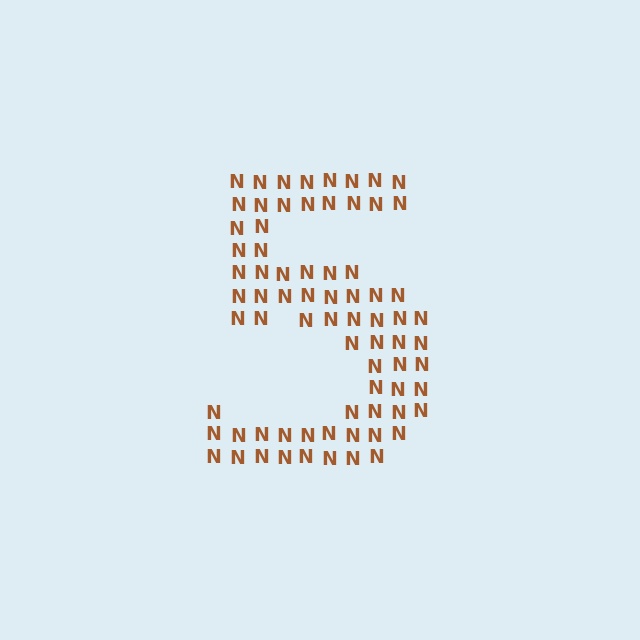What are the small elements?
The small elements are letter N's.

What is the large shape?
The large shape is the digit 5.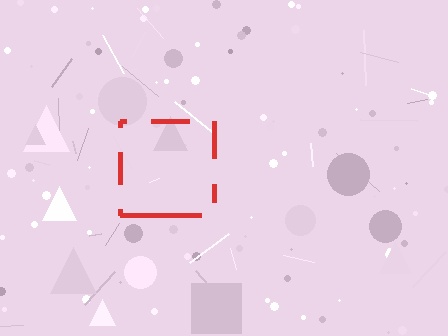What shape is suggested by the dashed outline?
The dashed outline suggests a square.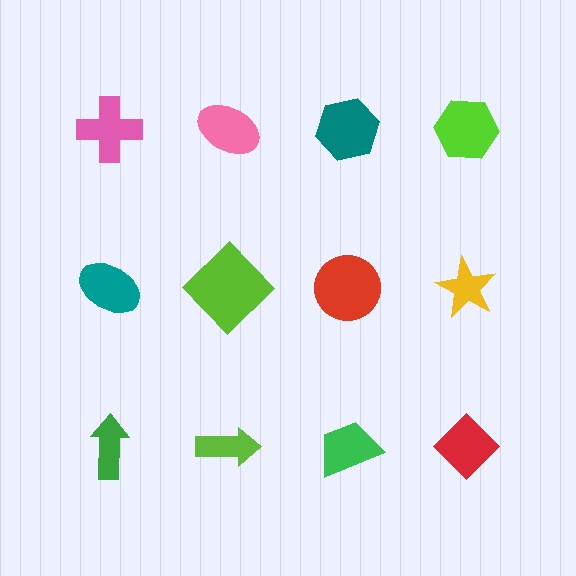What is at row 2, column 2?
A lime diamond.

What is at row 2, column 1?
A teal ellipse.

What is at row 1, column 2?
A pink ellipse.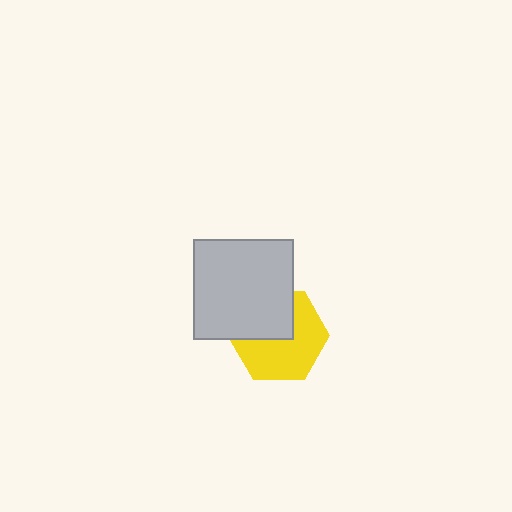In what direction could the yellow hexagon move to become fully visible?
The yellow hexagon could move down. That would shift it out from behind the light gray square entirely.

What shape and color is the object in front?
The object in front is a light gray square.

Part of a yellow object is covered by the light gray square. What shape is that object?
It is a hexagon.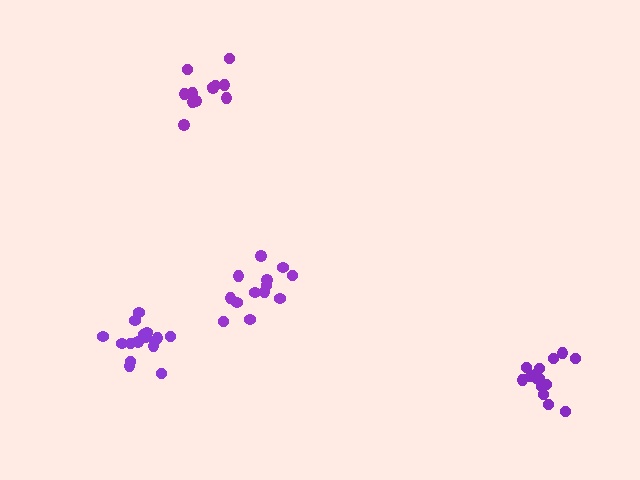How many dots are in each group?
Group 1: 13 dots, Group 2: 15 dots, Group 3: 12 dots, Group 4: 15 dots (55 total).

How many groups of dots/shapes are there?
There are 4 groups.